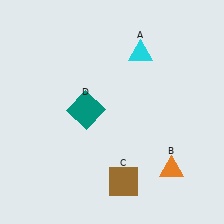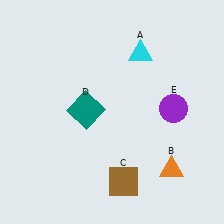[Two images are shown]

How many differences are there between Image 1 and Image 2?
There is 1 difference between the two images.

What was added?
A purple circle (E) was added in Image 2.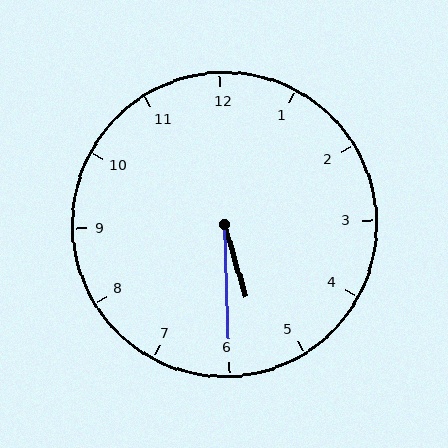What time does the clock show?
5:30.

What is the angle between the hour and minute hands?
Approximately 15 degrees.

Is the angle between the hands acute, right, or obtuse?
It is acute.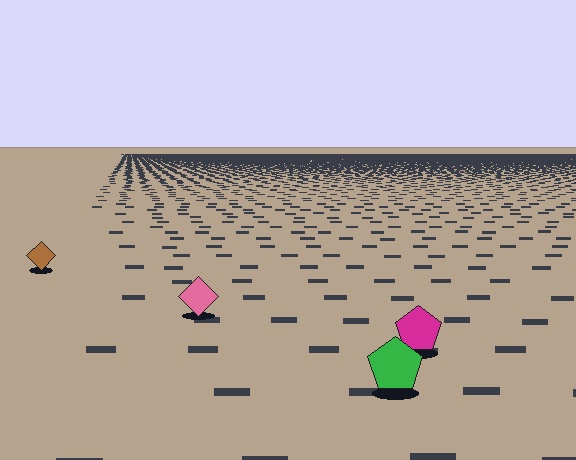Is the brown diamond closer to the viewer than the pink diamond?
No. The pink diamond is closer — you can tell from the texture gradient: the ground texture is coarser near it.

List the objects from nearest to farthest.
From nearest to farthest: the green pentagon, the magenta pentagon, the pink diamond, the brown diamond.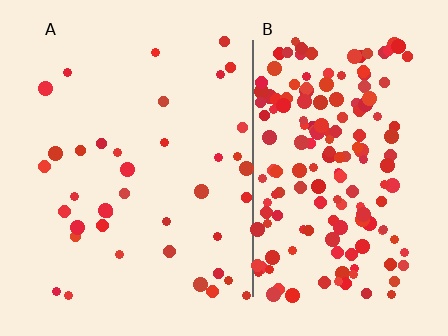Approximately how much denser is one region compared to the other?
Approximately 4.5× — region B over region A.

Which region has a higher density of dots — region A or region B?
B (the right).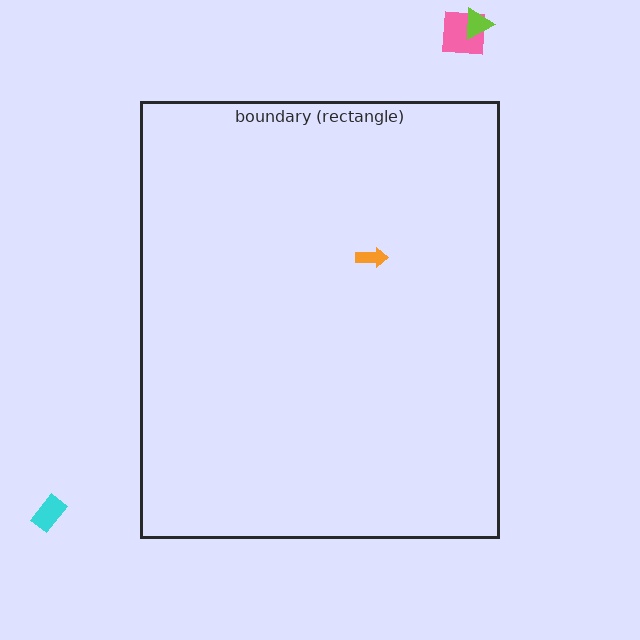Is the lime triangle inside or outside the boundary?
Outside.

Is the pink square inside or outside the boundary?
Outside.